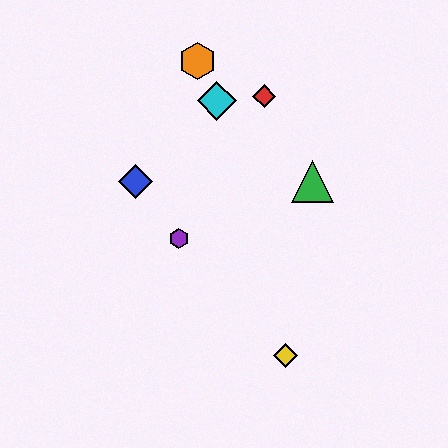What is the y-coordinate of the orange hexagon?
The orange hexagon is at y≈61.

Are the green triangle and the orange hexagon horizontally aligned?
No, the green triangle is at y≈182 and the orange hexagon is at y≈61.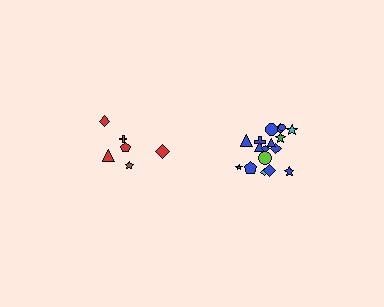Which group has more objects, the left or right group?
The right group.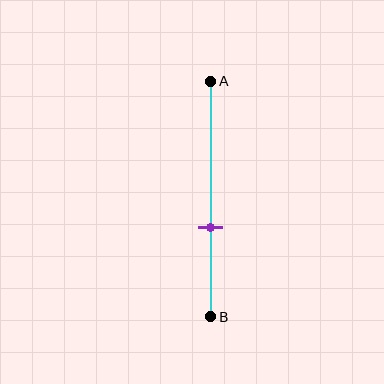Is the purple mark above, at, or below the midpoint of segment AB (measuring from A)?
The purple mark is below the midpoint of segment AB.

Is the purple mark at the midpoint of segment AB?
No, the mark is at about 60% from A, not at the 50% midpoint.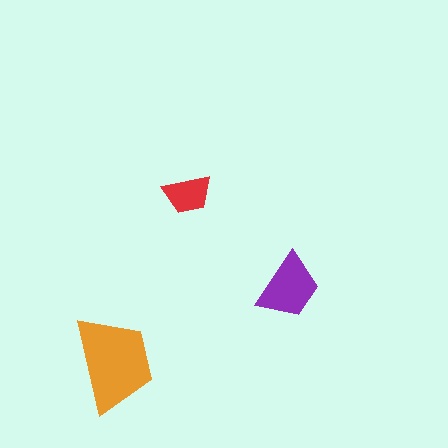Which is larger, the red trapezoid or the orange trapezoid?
The orange one.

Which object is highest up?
The red trapezoid is topmost.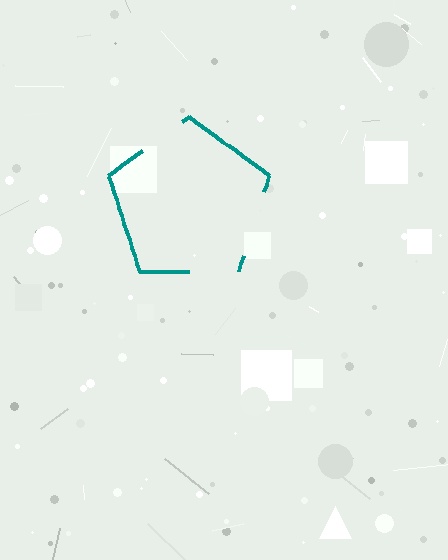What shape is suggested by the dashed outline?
The dashed outline suggests a pentagon.